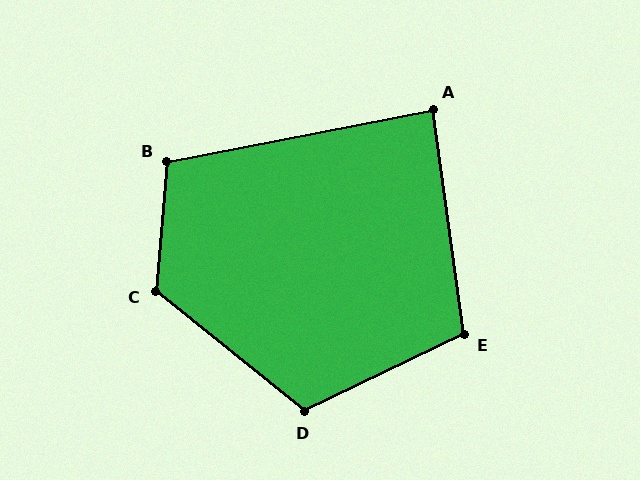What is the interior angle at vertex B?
Approximately 106 degrees (obtuse).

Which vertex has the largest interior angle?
C, at approximately 124 degrees.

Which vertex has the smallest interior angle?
A, at approximately 87 degrees.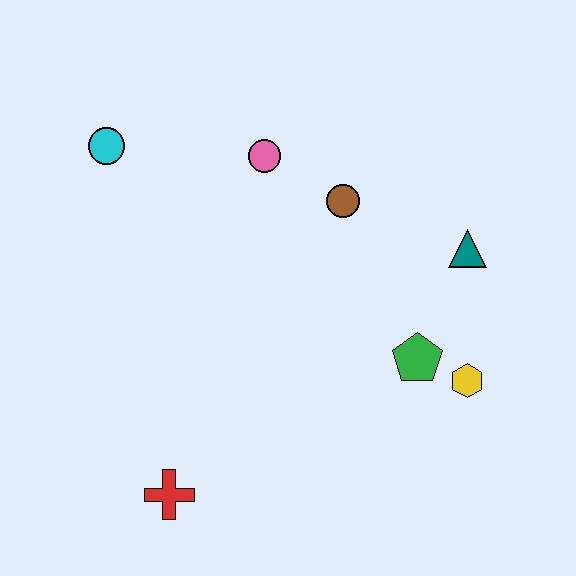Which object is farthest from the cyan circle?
The yellow hexagon is farthest from the cyan circle.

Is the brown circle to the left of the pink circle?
No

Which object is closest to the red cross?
The green pentagon is closest to the red cross.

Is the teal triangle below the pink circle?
Yes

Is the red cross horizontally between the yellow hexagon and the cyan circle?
Yes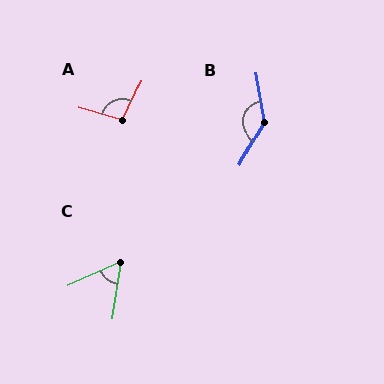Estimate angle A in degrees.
Approximately 100 degrees.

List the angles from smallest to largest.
C (58°), A (100°), B (141°).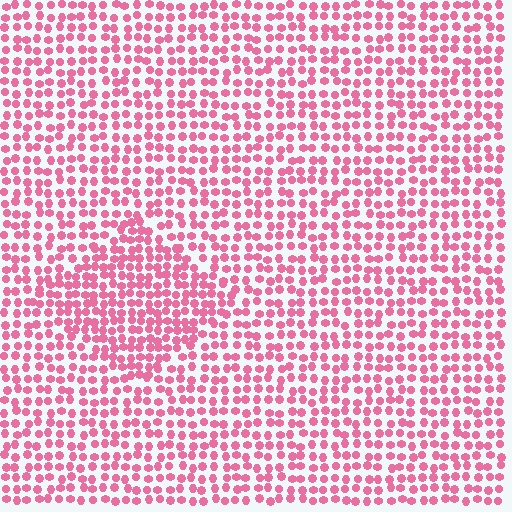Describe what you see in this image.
The image contains small pink elements arranged at two different densities. A diamond-shaped region is visible where the elements are more densely packed than the surrounding area.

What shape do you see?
I see a diamond.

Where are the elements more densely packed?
The elements are more densely packed inside the diamond boundary.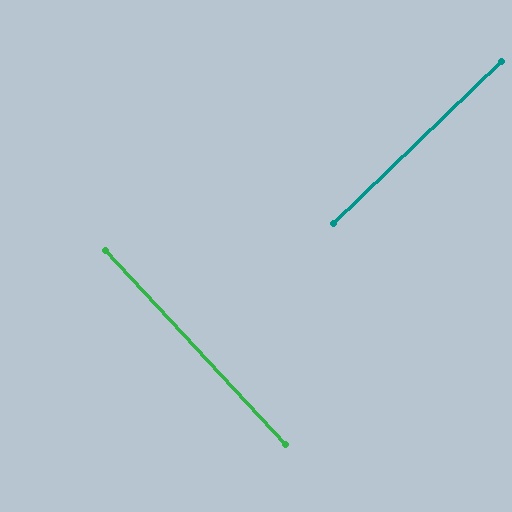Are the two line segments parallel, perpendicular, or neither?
Perpendicular — they meet at approximately 89°.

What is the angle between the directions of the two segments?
Approximately 89 degrees.